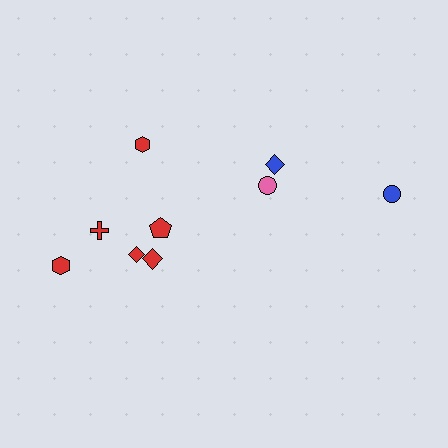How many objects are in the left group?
There are 6 objects.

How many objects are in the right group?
There are 3 objects.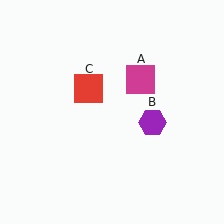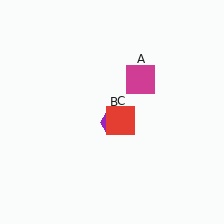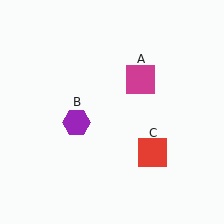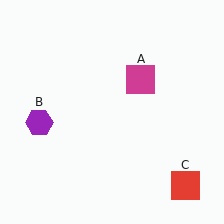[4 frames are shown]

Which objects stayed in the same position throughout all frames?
Magenta square (object A) remained stationary.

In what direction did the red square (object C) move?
The red square (object C) moved down and to the right.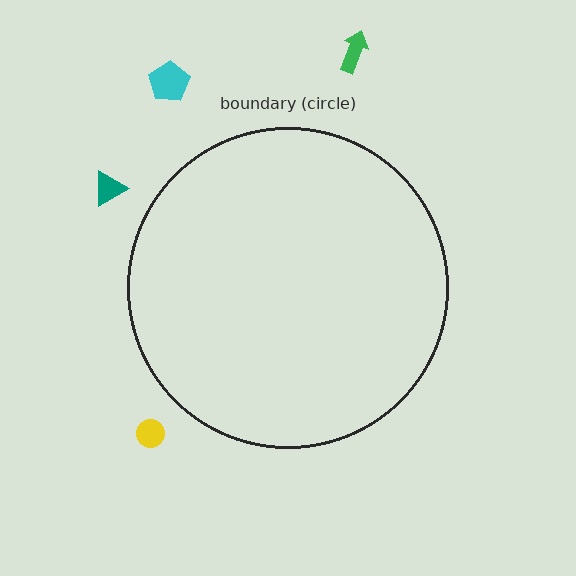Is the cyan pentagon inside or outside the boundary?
Outside.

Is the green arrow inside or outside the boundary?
Outside.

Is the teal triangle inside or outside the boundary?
Outside.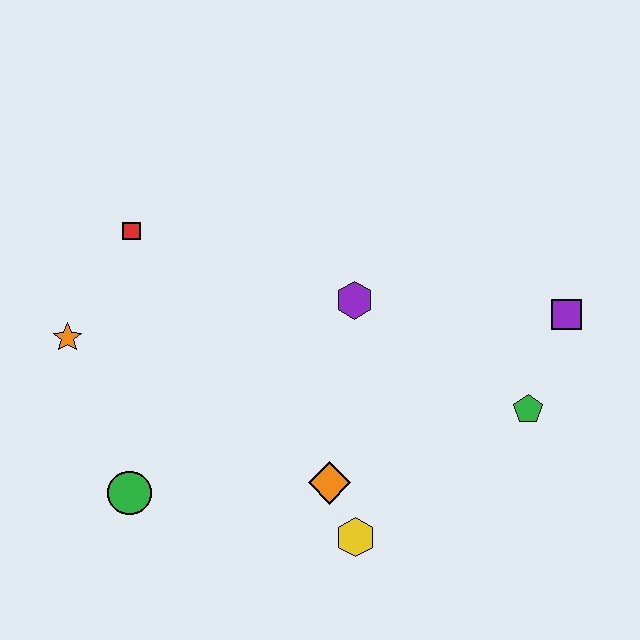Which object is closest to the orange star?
The red square is closest to the orange star.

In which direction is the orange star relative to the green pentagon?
The orange star is to the left of the green pentagon.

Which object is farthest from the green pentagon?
The orange star is farthest from the green pentagon.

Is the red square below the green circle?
No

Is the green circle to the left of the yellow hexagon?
Yes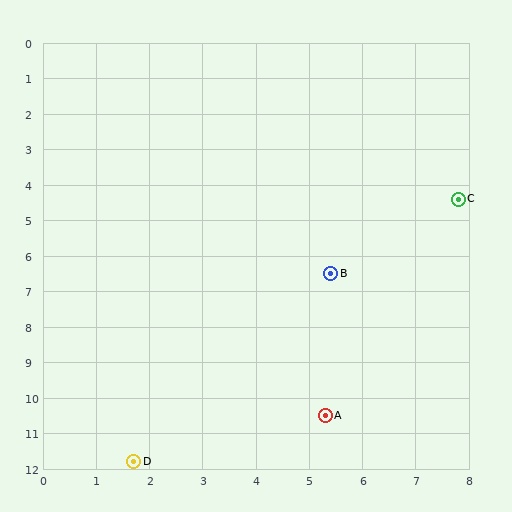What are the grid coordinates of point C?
Point C is at approximately (7.8, 4.4).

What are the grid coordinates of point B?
Point B is at approximately (5.4, 6.5).